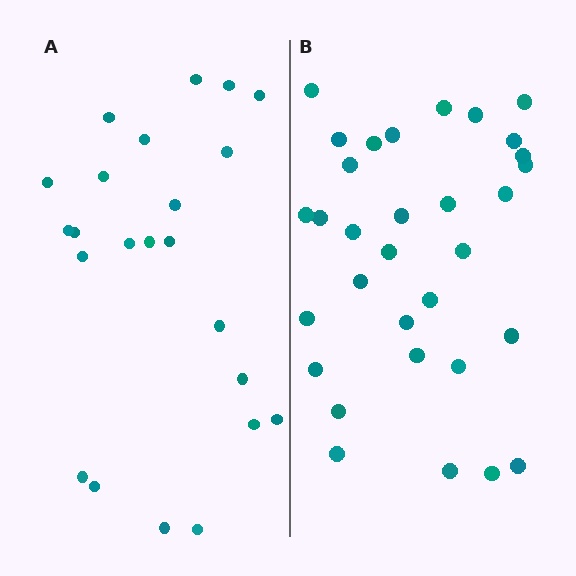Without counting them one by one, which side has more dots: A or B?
Region B (the right region) has more dots.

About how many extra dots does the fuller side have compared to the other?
Region B has roughly 8 or so more dots than region A.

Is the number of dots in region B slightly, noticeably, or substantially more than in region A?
Region B has noticeably more, but not dramatically so. The ratio is roughly 1.4 to 1.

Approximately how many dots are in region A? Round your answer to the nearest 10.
About 20 dots. (The exact count is 23, which rounds to 20.)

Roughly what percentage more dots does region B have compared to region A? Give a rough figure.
About 40% more.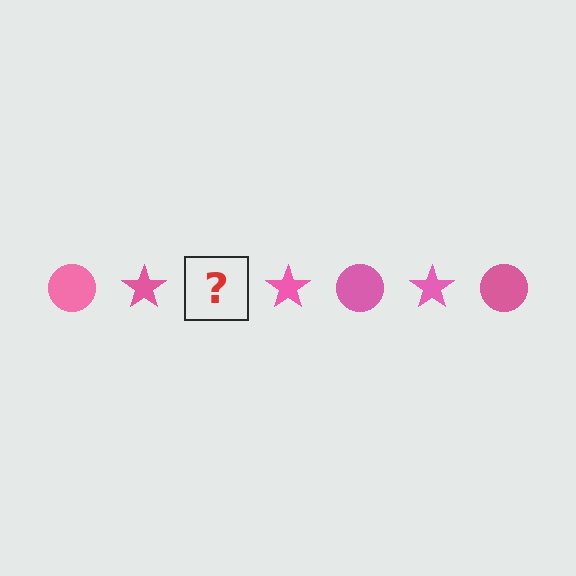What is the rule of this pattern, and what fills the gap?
The rule is that the pattern cycles through circle, star shapes in pink. The gap should be filled with a pink circle.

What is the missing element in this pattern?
The missing element is a pink circle.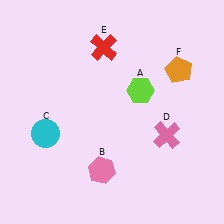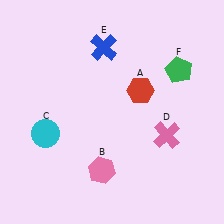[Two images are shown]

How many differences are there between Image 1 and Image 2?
There are 3 differences between the two images.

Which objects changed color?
A changed from lime to red. E changed from red to blue. F changed from orange to green.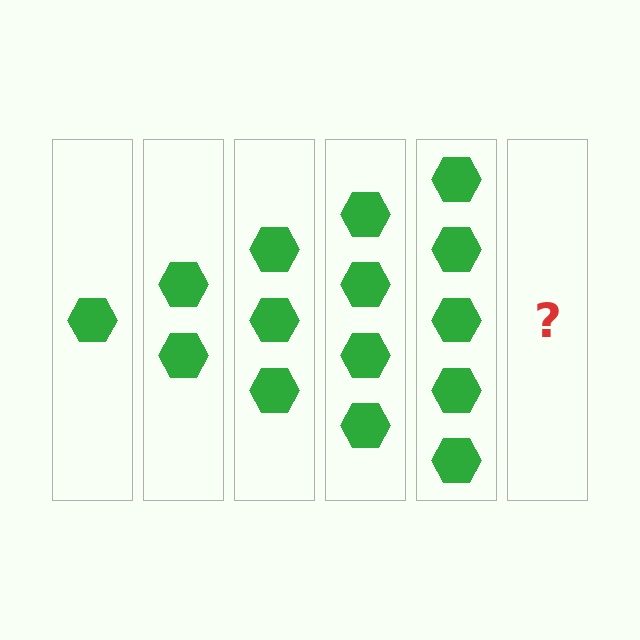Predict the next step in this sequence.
The next step is 6 hexagons.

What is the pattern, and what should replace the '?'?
The pattern is that each step adds one more hexagon. The '?' should be 6 hexagons.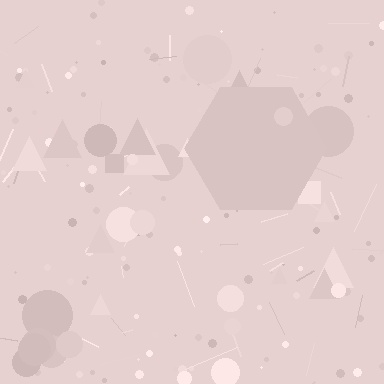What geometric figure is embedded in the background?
A hexagon is embedded in the background.